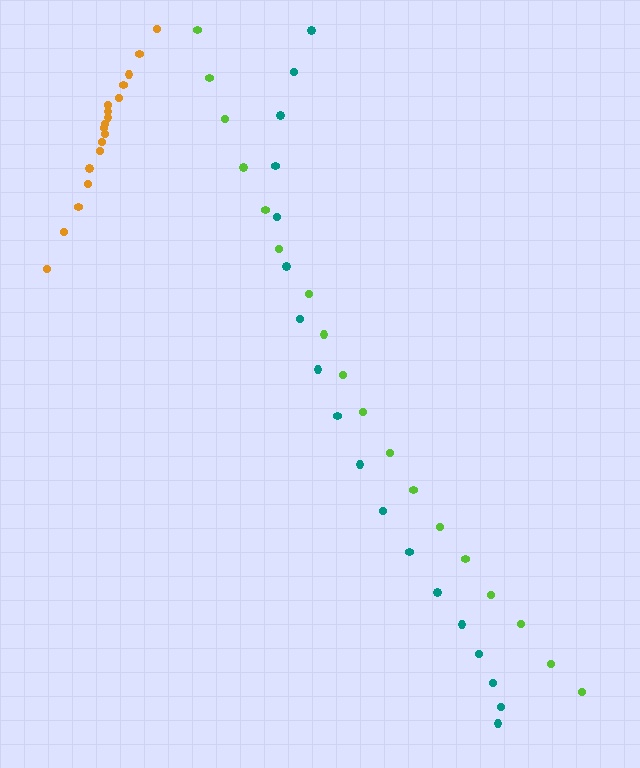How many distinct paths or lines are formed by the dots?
There are 3 distinct paths.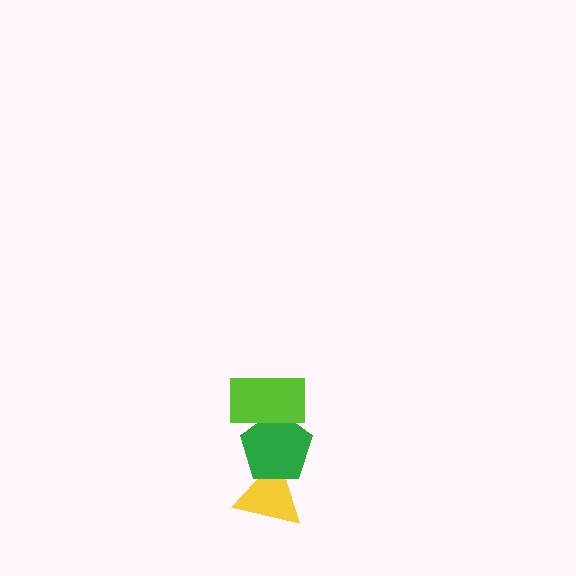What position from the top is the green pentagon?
The green pentagon is 2nd from the top.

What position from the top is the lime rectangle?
The lime rectangle is 1st from the top.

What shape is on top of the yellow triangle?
The green pentagon is on top of the yellow triangle.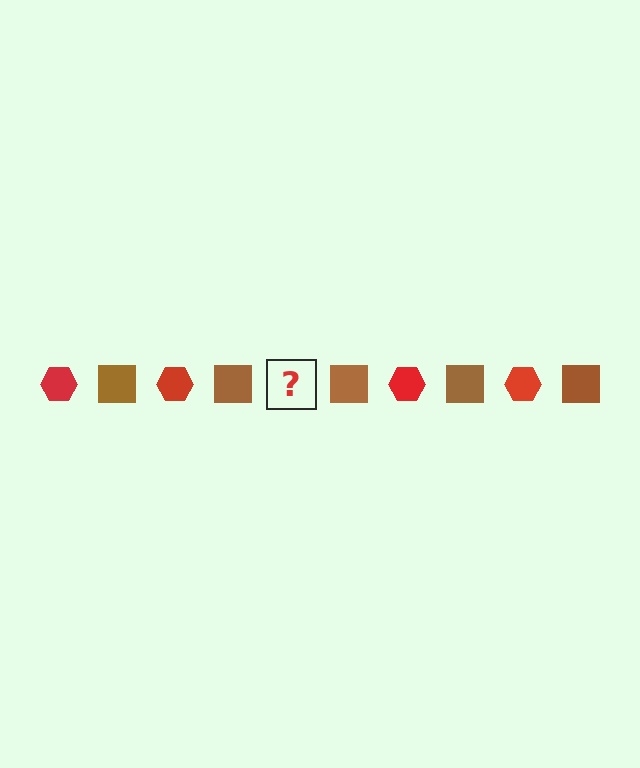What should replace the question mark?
The question mark should be replaced with a red hexagon.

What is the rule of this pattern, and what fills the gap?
The rule is that the pattern alternates between red hexagon and brown square. The gap should be filled with a red hexagon.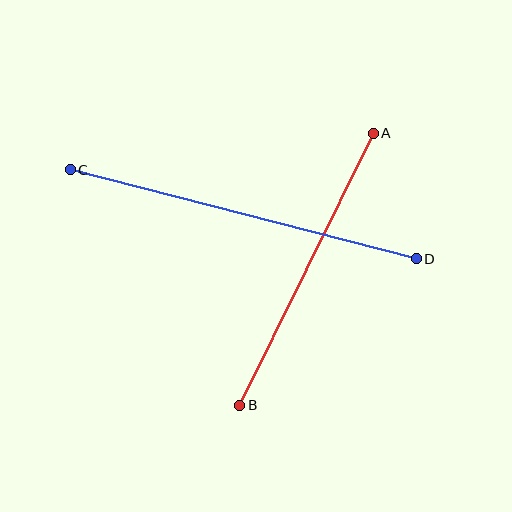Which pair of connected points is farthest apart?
Points C and D are farthest apart.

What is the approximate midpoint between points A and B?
The midpoint is at approximately (306, 269) pixels.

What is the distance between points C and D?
The distance is approximately 357 pixels.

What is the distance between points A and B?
The distance is approximately 303 pixels.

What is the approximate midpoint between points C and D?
The midpoint is at approximately (243, 214) pixels.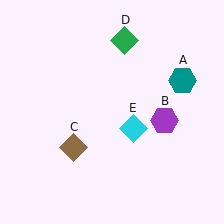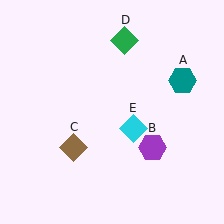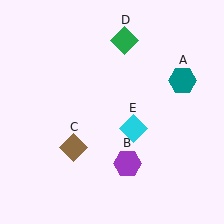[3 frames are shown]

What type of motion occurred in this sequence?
The purple hexagon (object B) rotated clockwise around the center of the scene.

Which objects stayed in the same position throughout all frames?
Teal hexagon (object A) and brown diamond (object C) and green diamond (object D) and cyan diamond (object E) remained stationary.